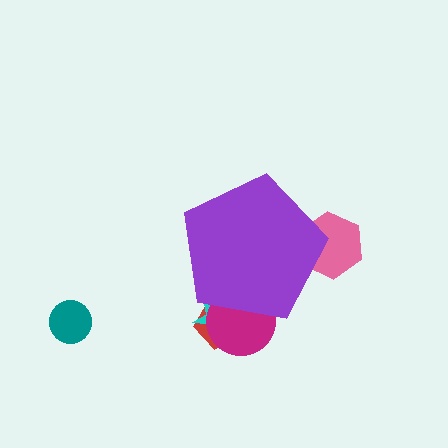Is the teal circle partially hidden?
No, the teal circle is fully visible.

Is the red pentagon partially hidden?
Yes, the red pentagon is partially hidden behind the purple pentagon.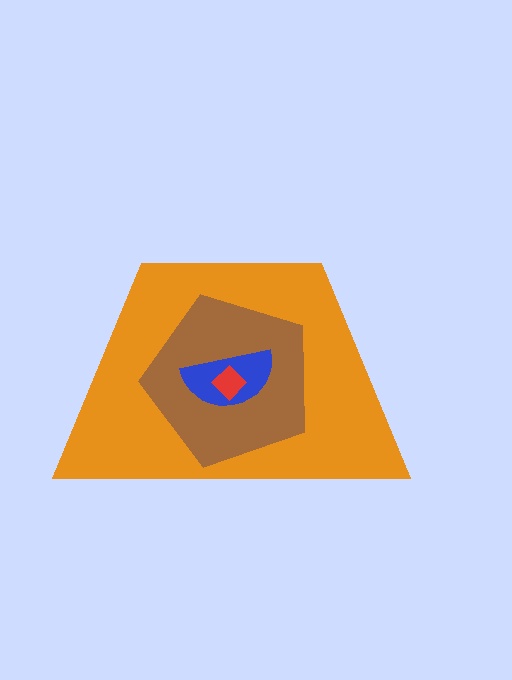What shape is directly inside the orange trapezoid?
The brown pentagon.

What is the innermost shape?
The red diamond.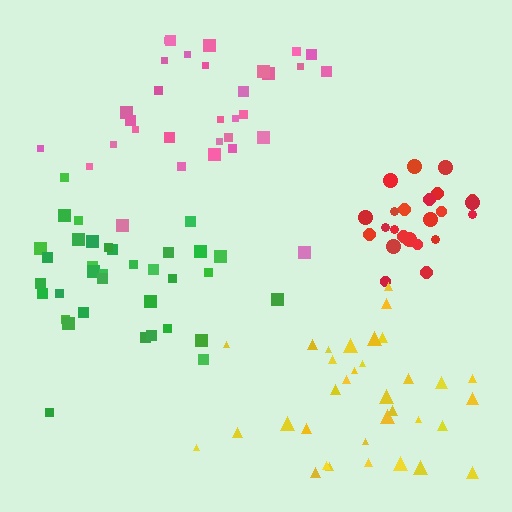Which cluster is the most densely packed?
Red.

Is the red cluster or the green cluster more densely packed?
Red.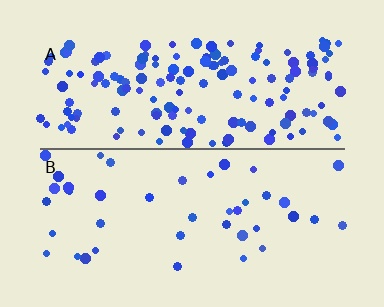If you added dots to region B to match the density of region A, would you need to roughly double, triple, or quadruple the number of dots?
Approximately quadruple.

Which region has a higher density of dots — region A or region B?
A (the top).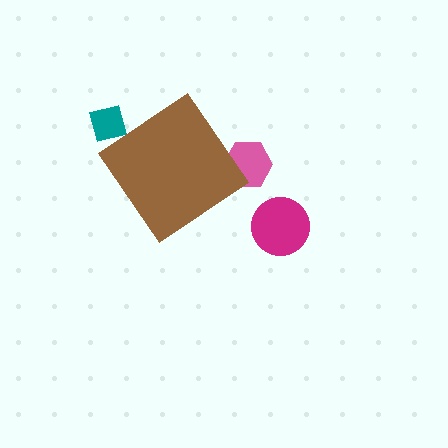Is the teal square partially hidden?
Yes, the teal square is partially hidden behind the brown diamond.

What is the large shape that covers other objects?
A brown diamond.